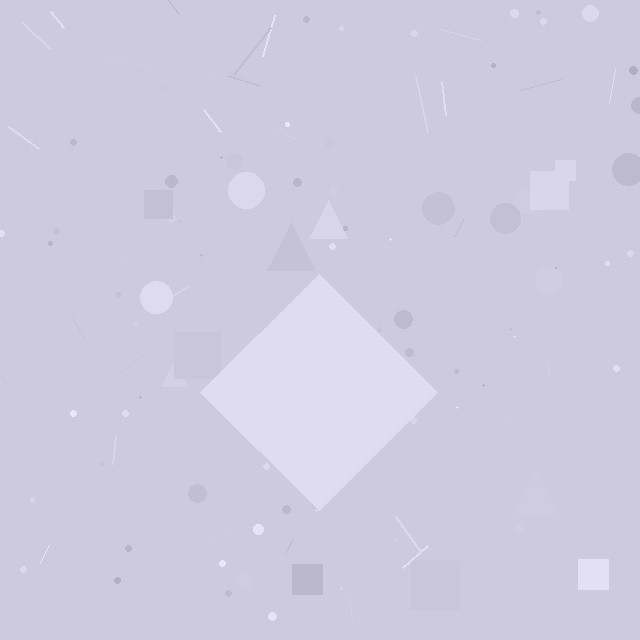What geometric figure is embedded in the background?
A diamond is embedded in the background.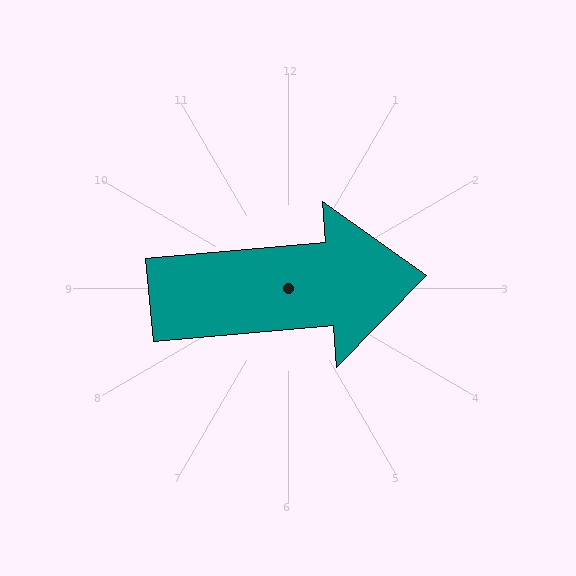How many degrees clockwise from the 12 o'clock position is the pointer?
Approximately 85 degrees.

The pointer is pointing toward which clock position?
Roughly 3 o'clock.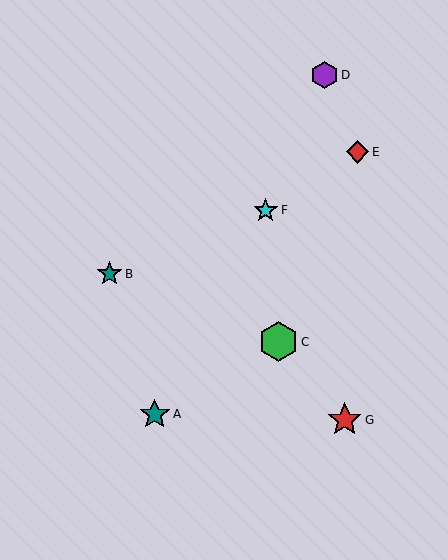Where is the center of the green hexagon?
The center of the green hexagon is at (278, 342).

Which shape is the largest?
The green hexagon (labeled C) is the largest.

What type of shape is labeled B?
Shape B is a teal star.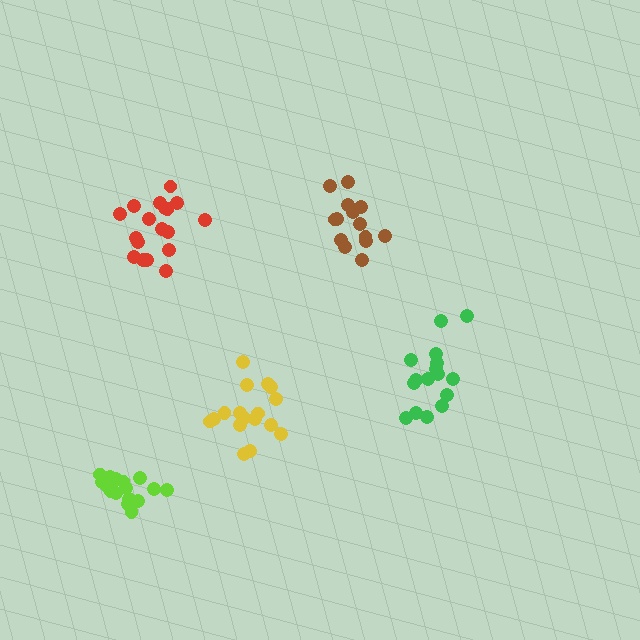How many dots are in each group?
Group 1: 17 dots, Group 2: 16 dots, Group 3: 17 dots, Group 4: 18 dots, Group 5: 14 dots (82 total).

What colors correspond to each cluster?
The clusters are colored: yellow, green, lime, red, brown.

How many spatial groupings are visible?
There are 5 spatial groupings.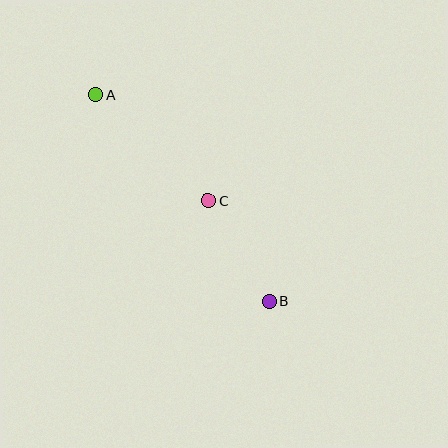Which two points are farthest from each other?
Points A and B are farthest from each other.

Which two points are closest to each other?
Points B and C are closest to each other.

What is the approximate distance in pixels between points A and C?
The distance between A and C is approximately 155 pixels.